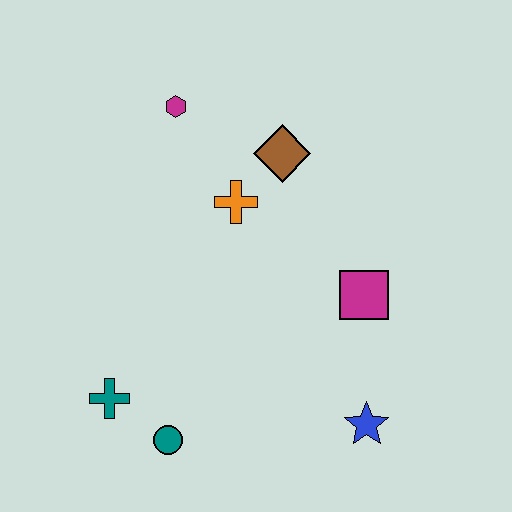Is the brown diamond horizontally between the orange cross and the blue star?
Yes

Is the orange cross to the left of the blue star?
Yes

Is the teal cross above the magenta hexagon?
No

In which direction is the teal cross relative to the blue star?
The teal cross is to the left of the blue star.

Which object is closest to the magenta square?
The blue star is closest to the magenta square.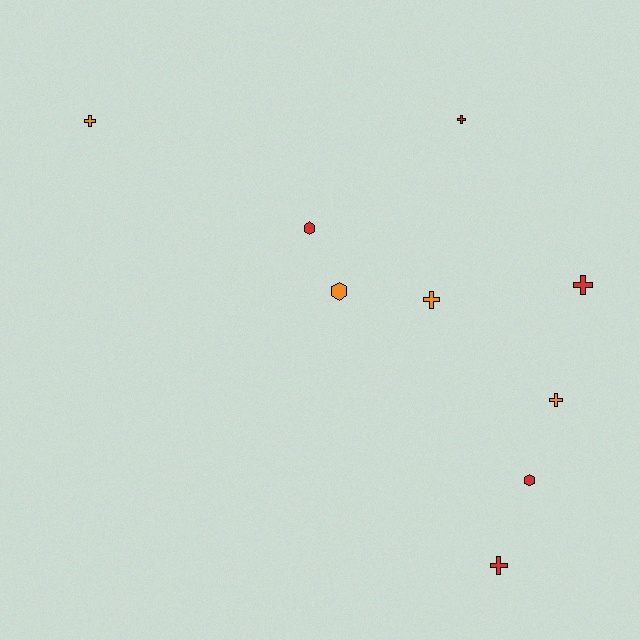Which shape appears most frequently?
Cross, with 6 objects.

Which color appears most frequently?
Red, with 5 objects.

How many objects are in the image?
There are 9 objects.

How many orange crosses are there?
There are 3 orange crosses.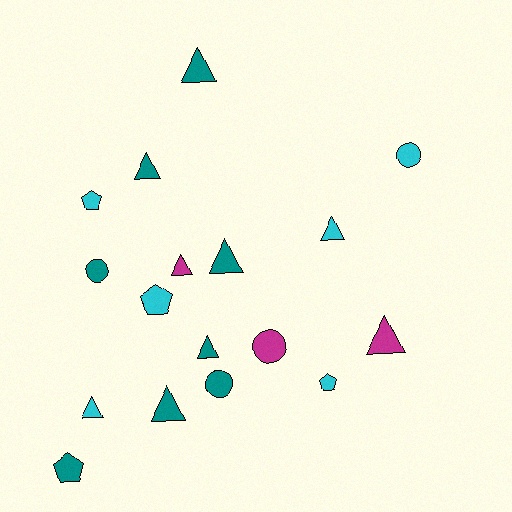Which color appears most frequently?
Teal, with 8 objects.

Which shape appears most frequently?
Triangle, with 9 objects.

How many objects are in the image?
There are 17 objects.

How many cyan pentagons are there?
There are 3 cyan pentagons.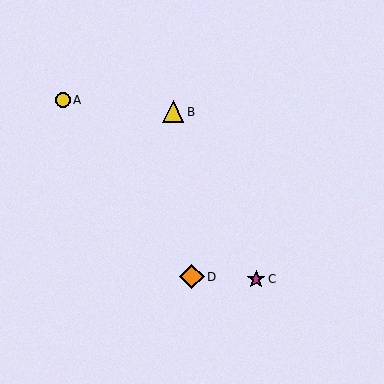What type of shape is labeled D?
Shape D is an orange diamond.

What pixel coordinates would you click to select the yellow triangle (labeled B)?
Click at (173, 112) to select the yellow triangle B.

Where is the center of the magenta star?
The center of the magenta star is at (256, 279).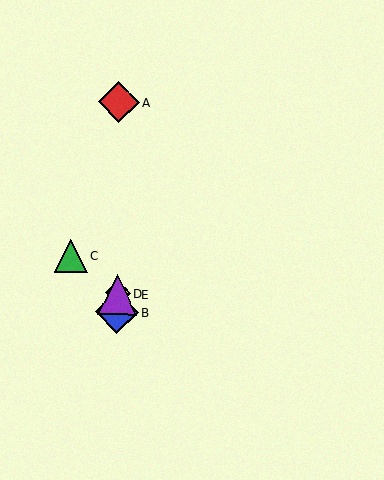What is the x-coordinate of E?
Object E is at x≈117.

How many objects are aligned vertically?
4 objects (A, B, D, E) are aligned vertically.